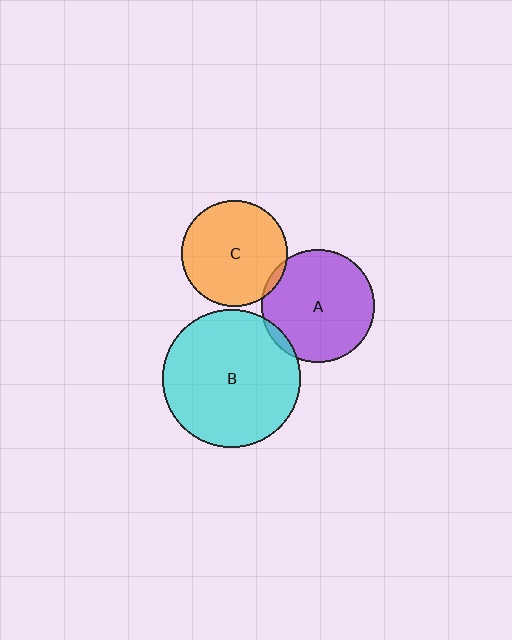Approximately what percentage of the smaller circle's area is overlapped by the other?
Approximately 5%.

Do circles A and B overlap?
Yes.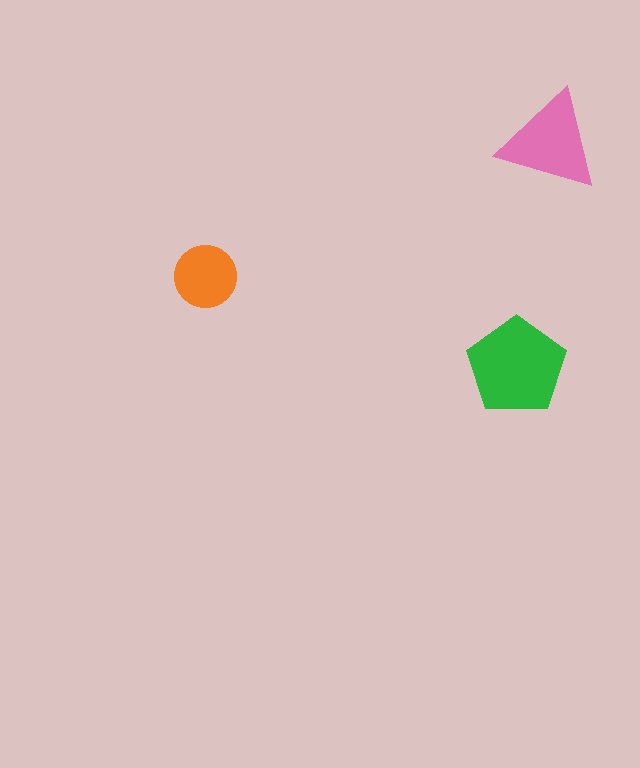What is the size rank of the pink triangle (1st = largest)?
2nd.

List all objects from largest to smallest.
The green pentagon, the pink triangle, the orange circle.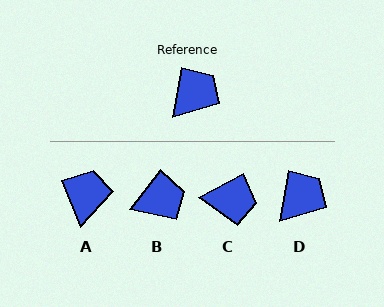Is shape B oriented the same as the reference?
No, it is off by about 28 degrees.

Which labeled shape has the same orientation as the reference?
D.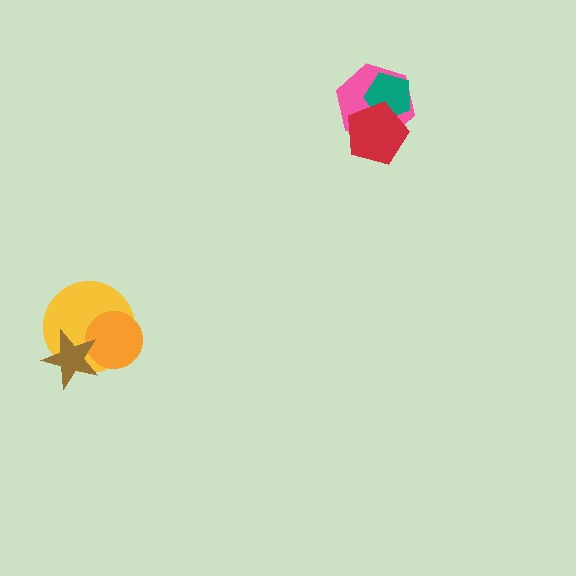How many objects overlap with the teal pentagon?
2 objects overlap with the teal pentagon.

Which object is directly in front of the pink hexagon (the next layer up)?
The teal pentagon is directly in front of the pink hexagon.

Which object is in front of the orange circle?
The brown star is in front of the orange circle.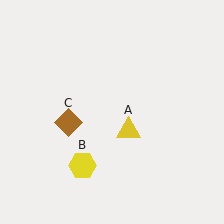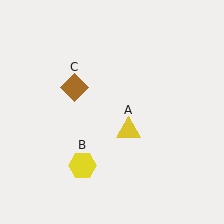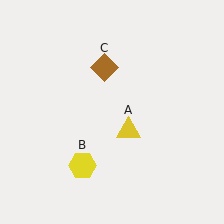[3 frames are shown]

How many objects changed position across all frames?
1 object changed position: brown diamond (object C).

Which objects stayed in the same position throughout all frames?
Yellow triangle (object A) and yellow hexagon (object B) remained stationary.